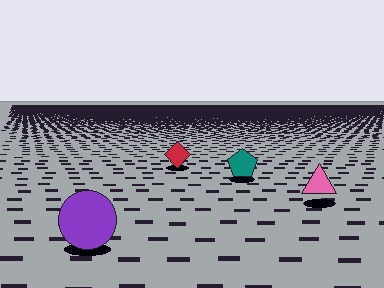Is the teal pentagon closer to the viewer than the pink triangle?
No. The pink triangle is closer — you can tell from the texture gradient: the ground texture is coarser near it.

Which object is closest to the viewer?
The purple circle is closest. The texture marks near it are larger and more spread out.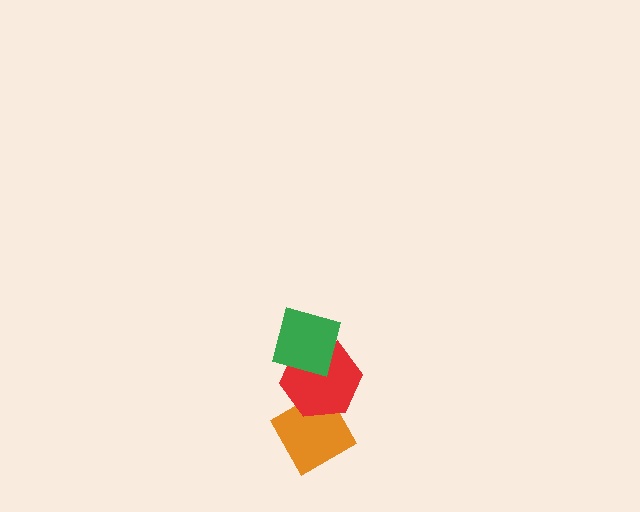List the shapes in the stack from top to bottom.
From top to bottom: the green diamond, the red hexagon, the orange diamond.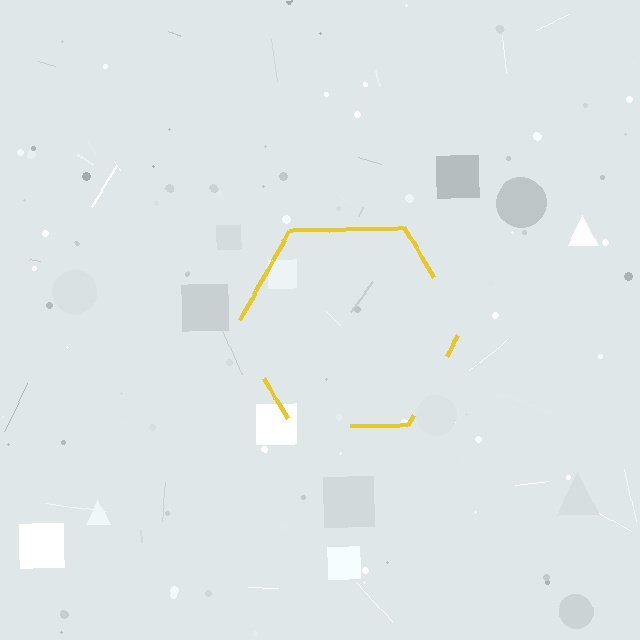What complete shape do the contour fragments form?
The contour fragments form a hexagon.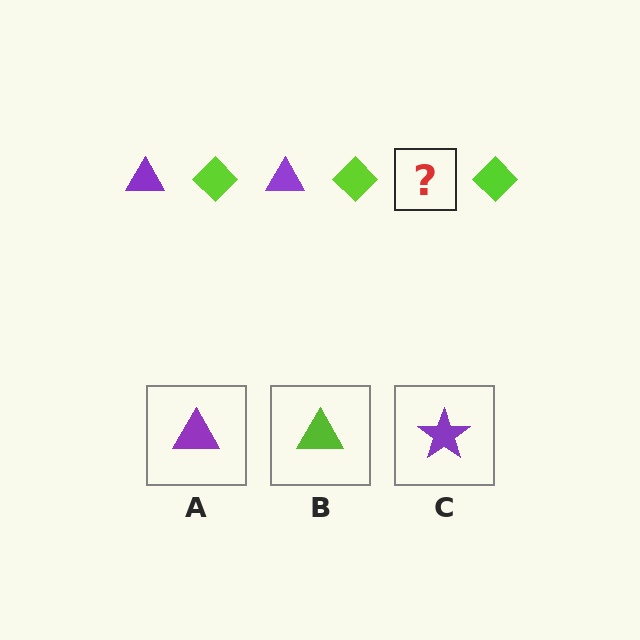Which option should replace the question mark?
Option A.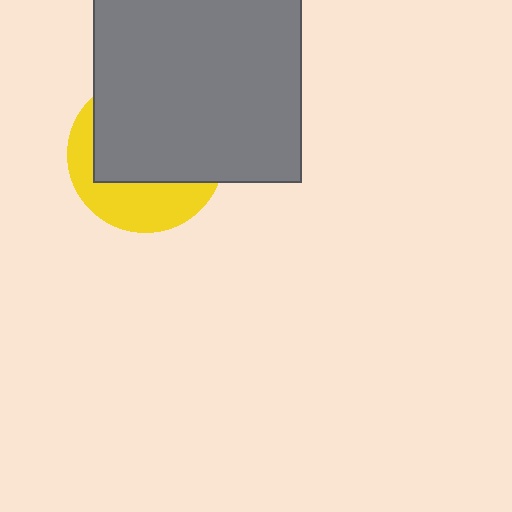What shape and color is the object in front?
The object in front is a gray rectangle.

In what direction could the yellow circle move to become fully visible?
The yellow circle could move down. That would shift it out from behind the gray rectangle entirely.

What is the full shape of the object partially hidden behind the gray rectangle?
The partially hidden object is a yellow circle.